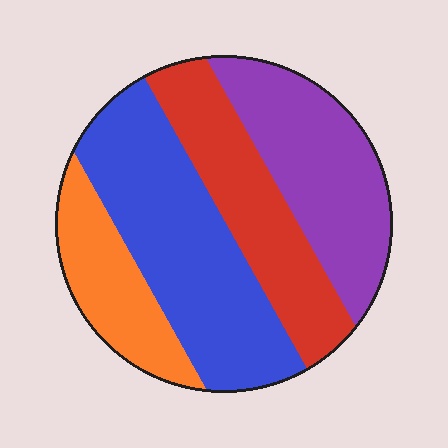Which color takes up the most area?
Blue, at roughly 35%.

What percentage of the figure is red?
Red takes up between a sixth and a third of the figure.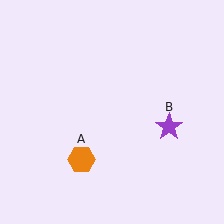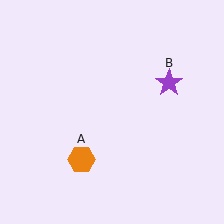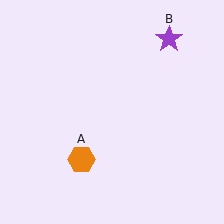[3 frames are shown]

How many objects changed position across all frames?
1 object changed position: purple star (object B).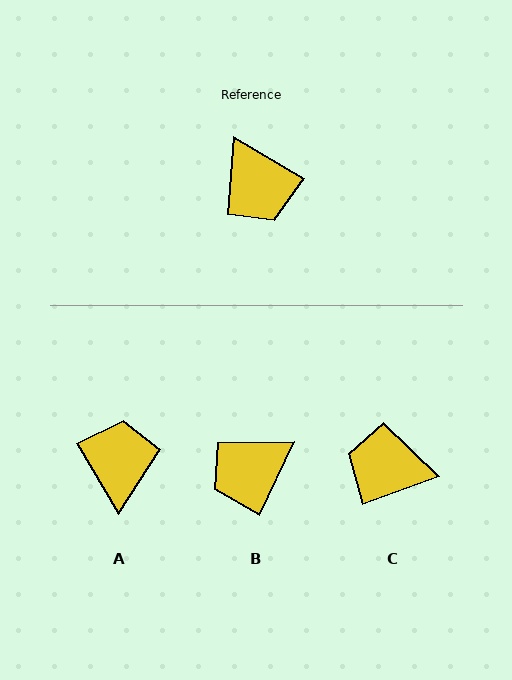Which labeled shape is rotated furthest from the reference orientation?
A, about 151 degrees away.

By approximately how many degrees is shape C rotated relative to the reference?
Approximately 130 degrees clockwise.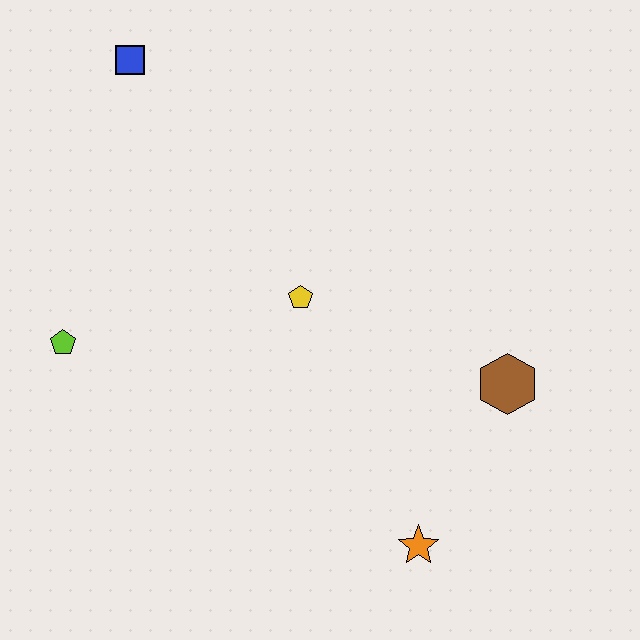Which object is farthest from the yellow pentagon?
The blue square is farthest from the yellow pentagon.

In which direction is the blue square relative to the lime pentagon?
The blue square is above the lime pentagon.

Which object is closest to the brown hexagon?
The orange star is closest to the brown hexagon.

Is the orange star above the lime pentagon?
No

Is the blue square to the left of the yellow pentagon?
Yes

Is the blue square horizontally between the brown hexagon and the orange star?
No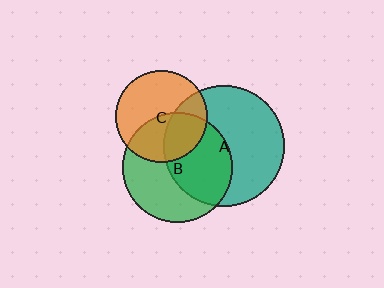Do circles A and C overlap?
Yes.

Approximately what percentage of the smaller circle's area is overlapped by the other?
Approximately 30%.